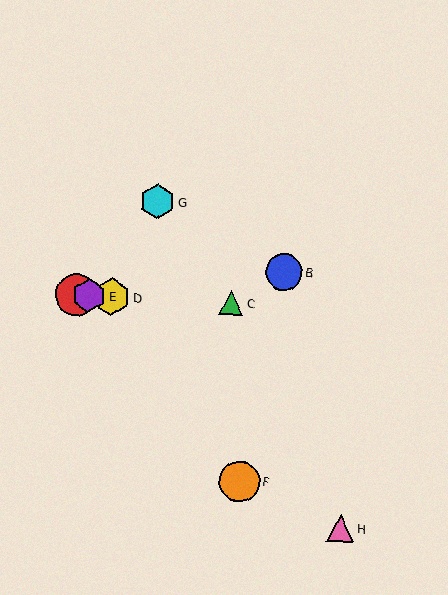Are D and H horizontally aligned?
No, D is at y≈297 and H is at y≈528.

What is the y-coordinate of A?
Object A is at y≈295.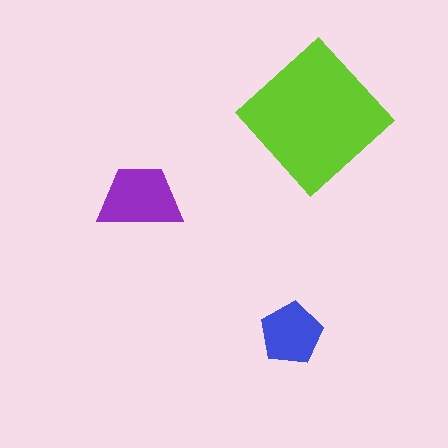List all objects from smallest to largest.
The blue pentagon, the purple trapezoid, the lime diamond.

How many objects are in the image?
There are 3 objects in the image.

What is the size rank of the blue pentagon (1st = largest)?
3rd.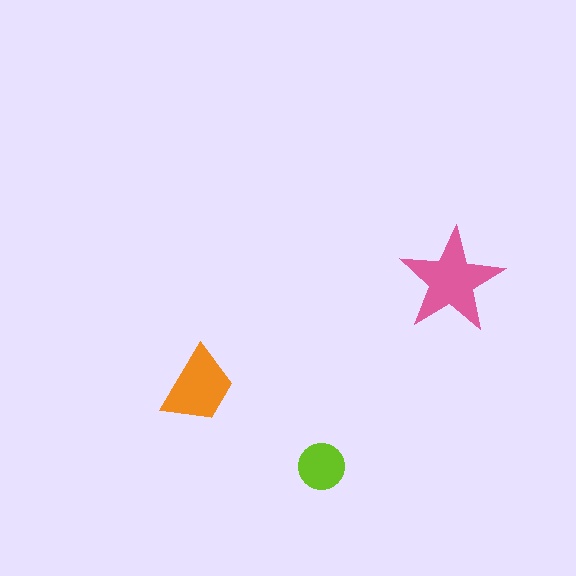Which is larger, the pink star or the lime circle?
The pink star.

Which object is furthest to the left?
The orange trapezoid is leftmost.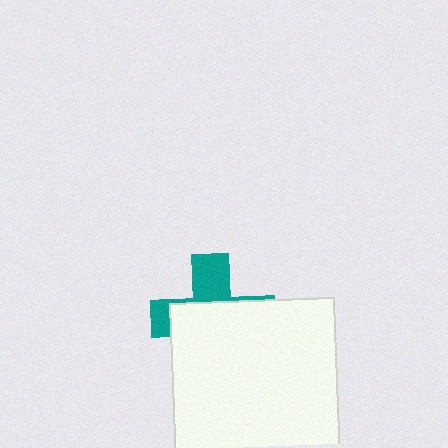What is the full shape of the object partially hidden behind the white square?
The partially hidden object is a teal cross.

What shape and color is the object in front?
The object in front is a white square.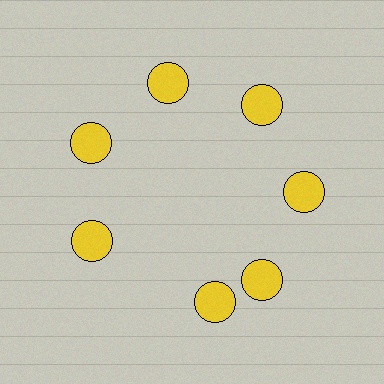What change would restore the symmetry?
The symmetry would be restored by rotating it back into even spacing with its neighbors so that all 7 circles sit at equal angles and equal distance from the center.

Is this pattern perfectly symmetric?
No. The 7 yellow circles are arranged in a ring, but one element near the 6 o'clock position is rotated out of alignment along the ring, breaking the 7-fold rotational symmetry.